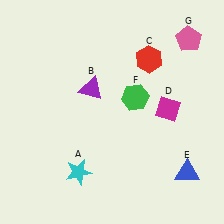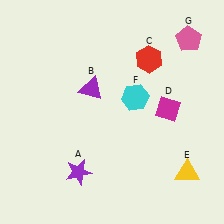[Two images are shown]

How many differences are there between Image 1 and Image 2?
There are 3 differences between the two images.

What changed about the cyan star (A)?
In Image 1, A is cyan. In Image 2, it changed to purple.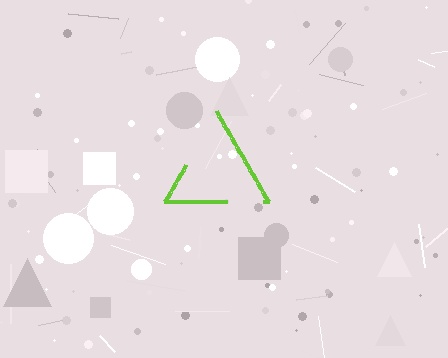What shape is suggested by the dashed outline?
The dashed outline suggests a triangle.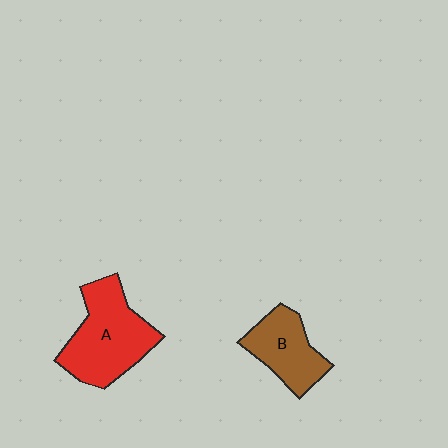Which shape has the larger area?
Shape A (red).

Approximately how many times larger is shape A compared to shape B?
Approximately 1.5 times.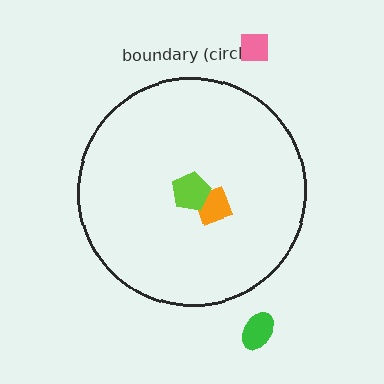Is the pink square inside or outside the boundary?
Outside.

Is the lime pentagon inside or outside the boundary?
Inside.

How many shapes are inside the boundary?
2 inside, 2 outside.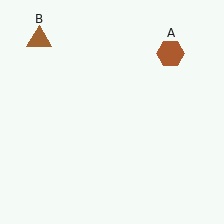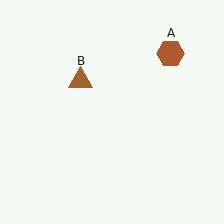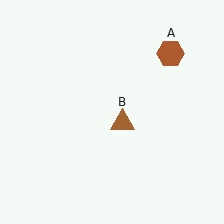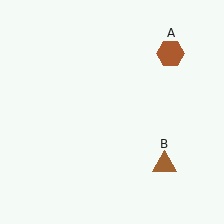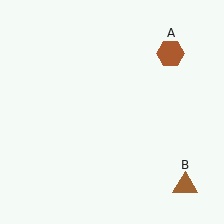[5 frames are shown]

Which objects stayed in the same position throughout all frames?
Brown hexagon (object A) remained stationary.